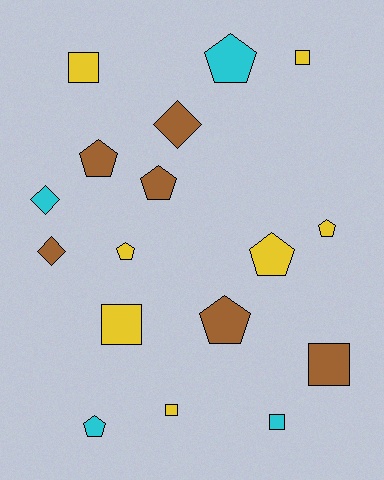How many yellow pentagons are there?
There are 3 yellow pentagons.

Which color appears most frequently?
Yellow, with 7 objects.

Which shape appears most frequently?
Pentagon, with 8 objects.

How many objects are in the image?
There are 17 objects.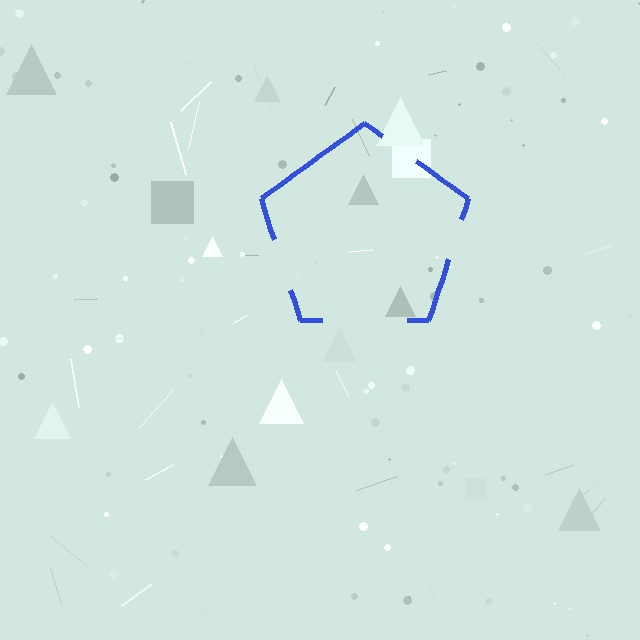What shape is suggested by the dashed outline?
The dashed outline suggests a pentagon.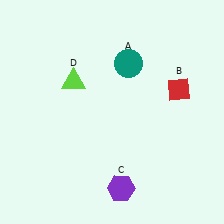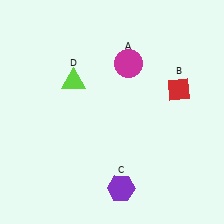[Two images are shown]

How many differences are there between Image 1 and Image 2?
There is 1 difference between the two images.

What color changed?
The circle (A) changed from teal in Image 1 to magenta in Image 2.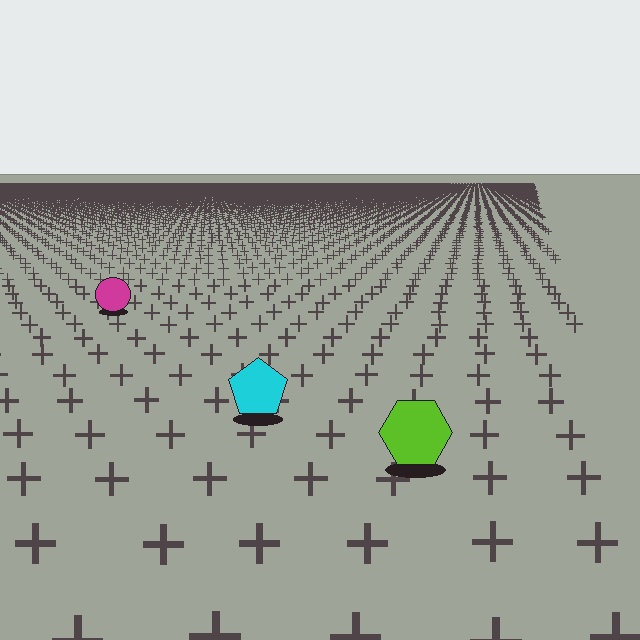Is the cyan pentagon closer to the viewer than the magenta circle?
Yes. The cyan pentagon is closer — you can tell from the texture gradient: the ground texture is coarser near it.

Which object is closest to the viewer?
The lime hexagon is closest. The texture marks near it are larger and more spread out.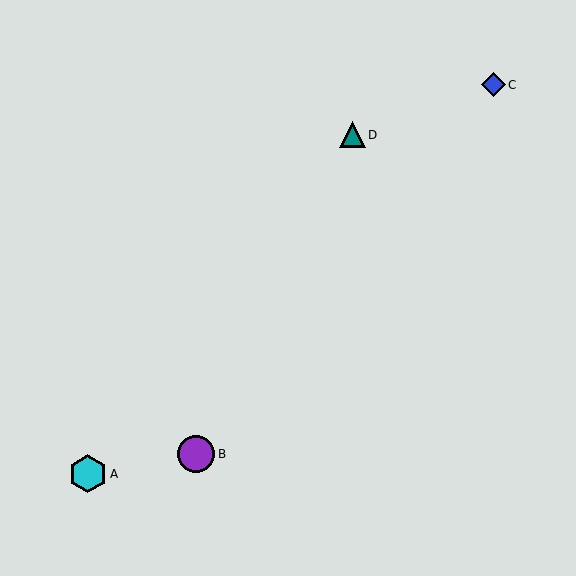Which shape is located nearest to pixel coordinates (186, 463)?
The purple circle (labeled B) at (196, 454) is nearest to that location.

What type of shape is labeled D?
Shape D is a teal triangle.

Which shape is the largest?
The cyan hexagon (labeled A) is the largest.